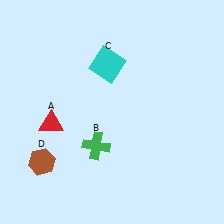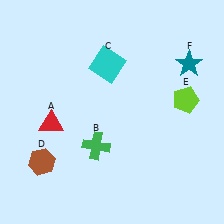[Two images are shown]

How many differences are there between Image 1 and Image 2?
There are 2 differences between the two images.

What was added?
A lime pentagon (E), a teal star (F) were added in Image 2.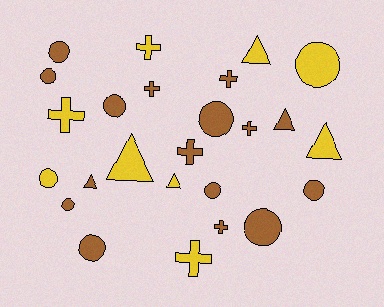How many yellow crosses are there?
There are 3 yellow crosses.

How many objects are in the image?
There are 25 objects.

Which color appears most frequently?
Brown, with 16 objects.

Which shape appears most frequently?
Circle, with 11 objects.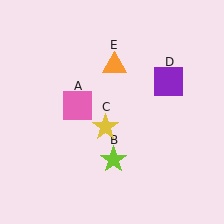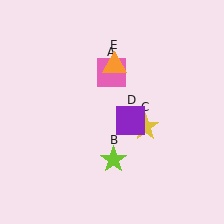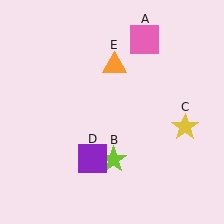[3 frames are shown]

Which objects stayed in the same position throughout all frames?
Lime star (object B) and orange triangle (object E) remained stationary.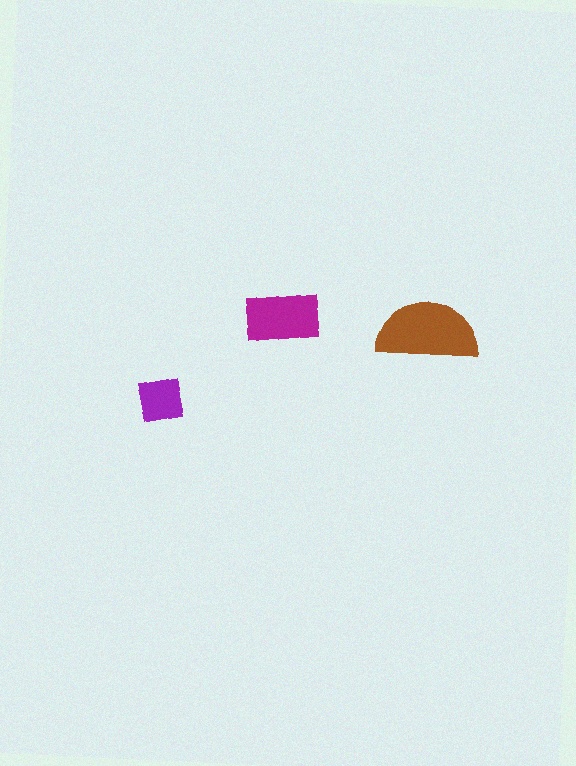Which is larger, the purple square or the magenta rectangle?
The magenta rectangle.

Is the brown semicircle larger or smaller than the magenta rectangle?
Larger.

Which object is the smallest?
The purple square.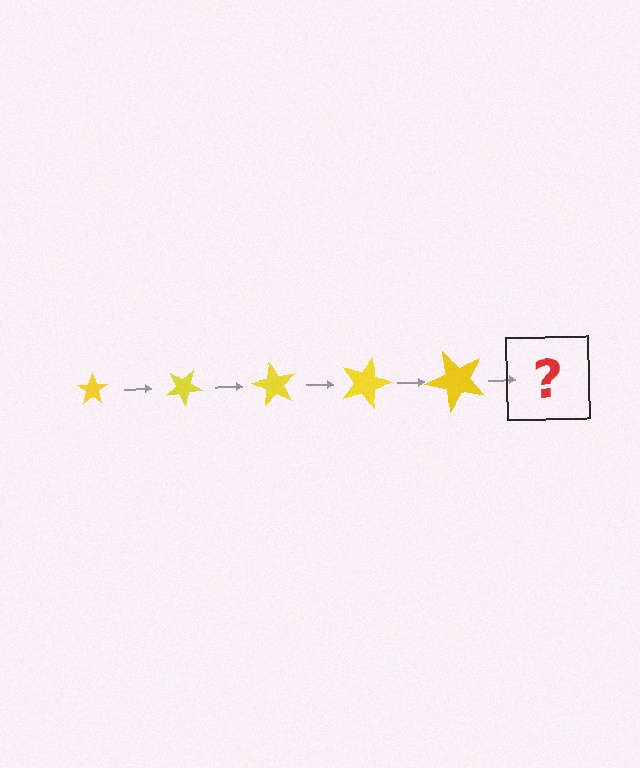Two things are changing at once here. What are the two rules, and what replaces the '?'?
The two rules are that the star grows larger each step and it rotates 30 degrees each step. The '?' should be a star, larger than the previous one and rotated 150 degrees from the start.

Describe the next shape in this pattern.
It should be a star, larger than the previous one and rotated 150 degrees from the start.